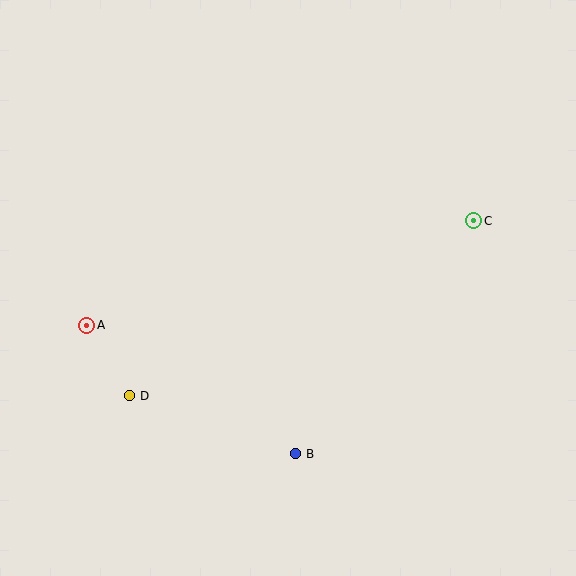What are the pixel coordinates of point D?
Point D is at (130, 396).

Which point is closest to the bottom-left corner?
Point D is closest to the bottom-left corner.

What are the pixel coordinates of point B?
Point B is at (296, 454).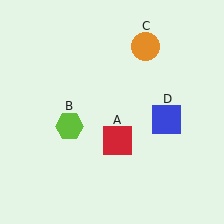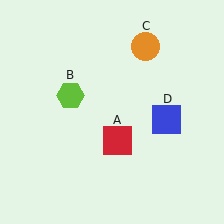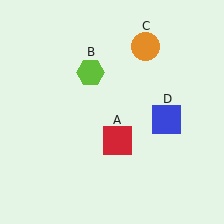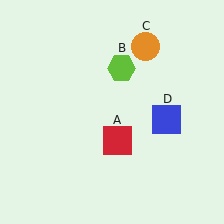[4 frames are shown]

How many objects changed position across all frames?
1 object changed position: lime hexagon (object B).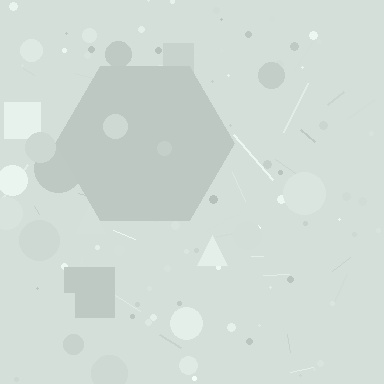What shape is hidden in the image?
A hexagon is hidden in the image.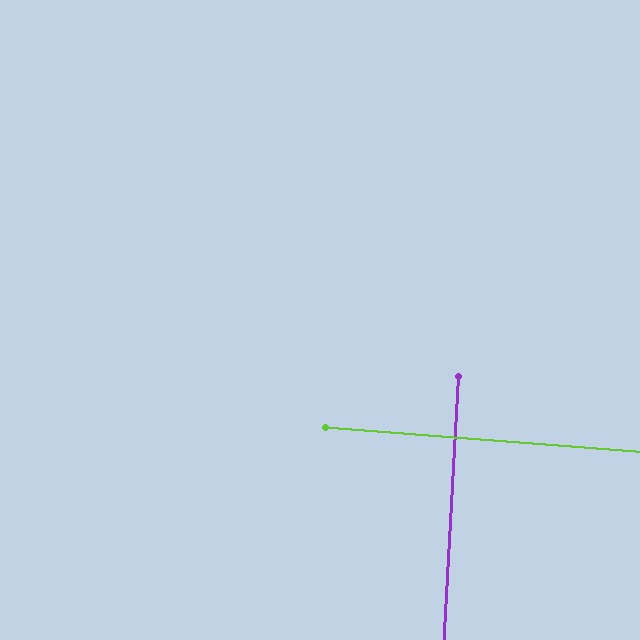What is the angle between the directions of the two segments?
Approximately 89 degrees.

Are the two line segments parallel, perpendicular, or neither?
Perpendicular — they meet at approximately 89°.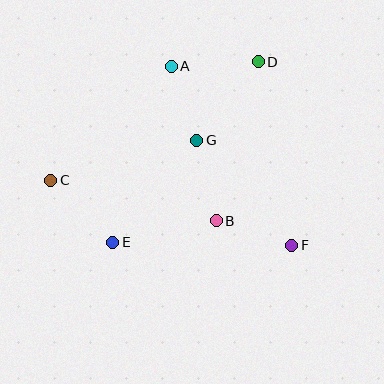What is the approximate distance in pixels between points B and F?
The distance between B and F is approximately 80 pixels.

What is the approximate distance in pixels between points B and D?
The distance between B and D is approximately 164 pixels.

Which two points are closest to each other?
Points A and G are closest to each other.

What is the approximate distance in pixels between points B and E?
The distance between B and E is approximately 106 pixels.